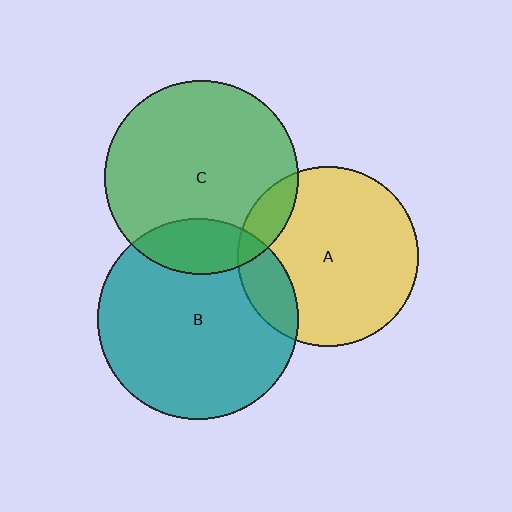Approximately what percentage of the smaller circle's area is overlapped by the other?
Approximately 10%.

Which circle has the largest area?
Circle B (teal).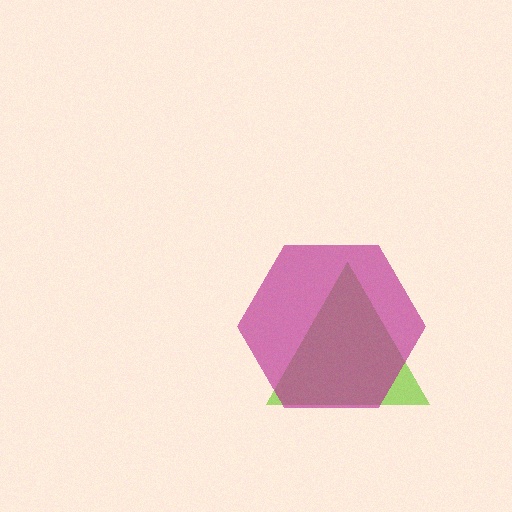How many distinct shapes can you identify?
There are 2 distinct shapes: a lime triangle, a magenta hexagon.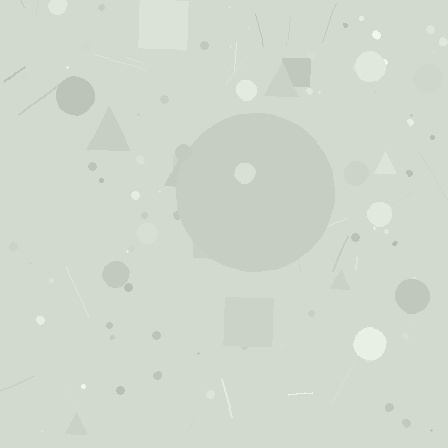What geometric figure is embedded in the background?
A circle is embedded in the background.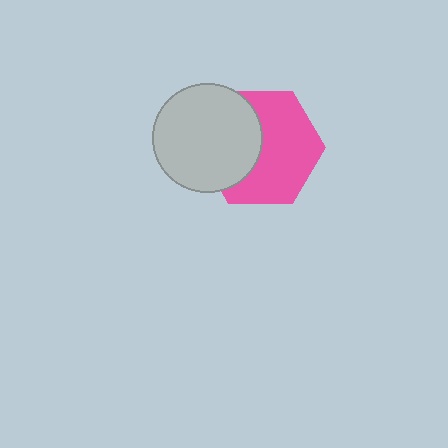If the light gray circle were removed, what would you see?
You would see the complete pink hexagon.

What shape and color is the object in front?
The object in front is a light gray circle.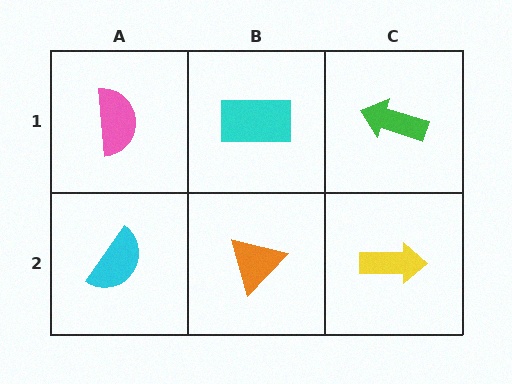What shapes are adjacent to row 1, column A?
A cyan semicircle (row 2, column A), a cyan rectangle (row 1, column B).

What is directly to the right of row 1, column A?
A cyan rectangle.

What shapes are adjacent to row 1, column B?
An orange triangle (row 2, column B), a pink semicircle (row 1, column A), a green arrow (row 1, column C).